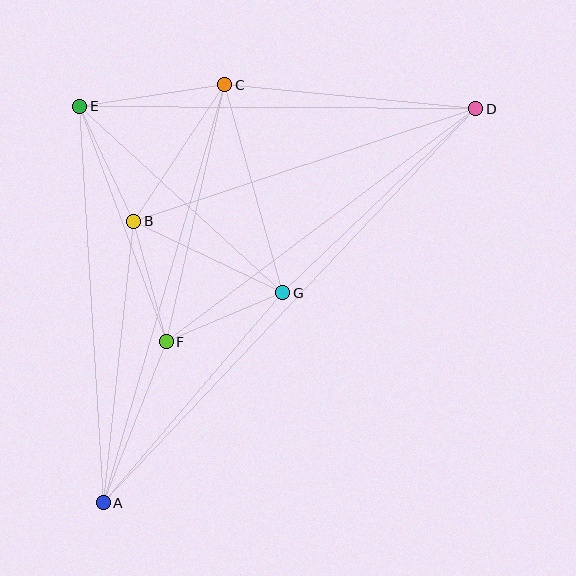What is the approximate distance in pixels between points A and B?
The distance between A and B is approximately 283 pixels.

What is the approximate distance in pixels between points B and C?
The distance between B and C is approximately 164 pixels.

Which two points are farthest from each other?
Points A and D are farthest from each other.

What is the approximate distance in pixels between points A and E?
The distance between A and E is approximately 397 pixels.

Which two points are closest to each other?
Points B and F are closest to each other.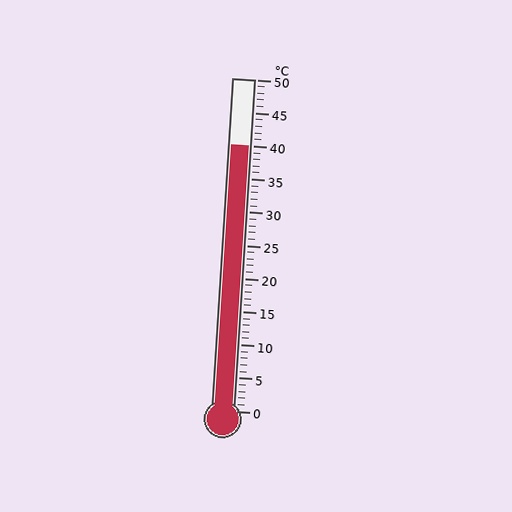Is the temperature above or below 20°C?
The temperature is above 20°C.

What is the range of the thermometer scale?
The thermometer scale ranges from 0°C to 50°C.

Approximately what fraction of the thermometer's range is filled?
The thermometer is filled to approximately 80% of its range.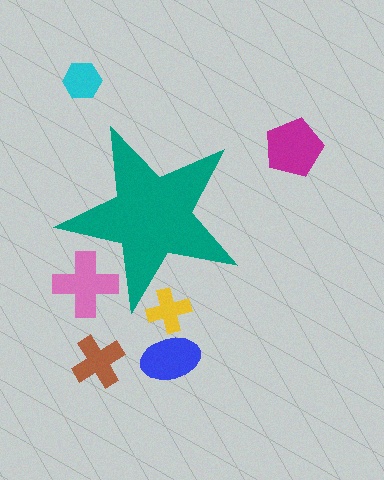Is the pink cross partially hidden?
Yes, the pink cross is partially hidden behind the teal star.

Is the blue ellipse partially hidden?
No, the blue ellipse is fully visible.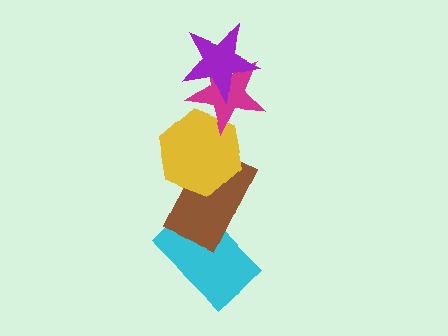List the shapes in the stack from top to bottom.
From top to bottom: the purple star, the magenta star, the yellow hexagon, the brown rectangle, the cyan rectangle.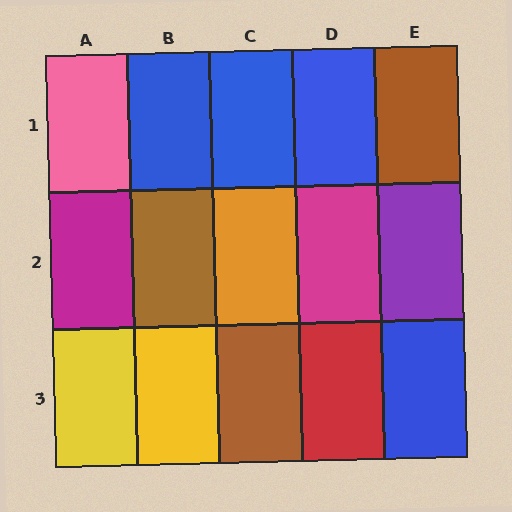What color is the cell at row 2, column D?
Magenta.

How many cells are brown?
3 cells are brown.